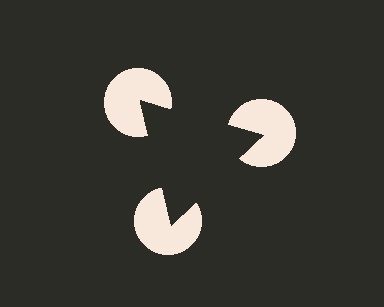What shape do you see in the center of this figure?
An illusory triangle — its edges are inferred from the aligned wedge cuts in the pac-man discs, not physically drawn.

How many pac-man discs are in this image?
There are 3 — one at each vertex of the illusory triangle.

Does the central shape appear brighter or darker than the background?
It typically appears slightly darker than the background, even though no actual brightness change is drawn.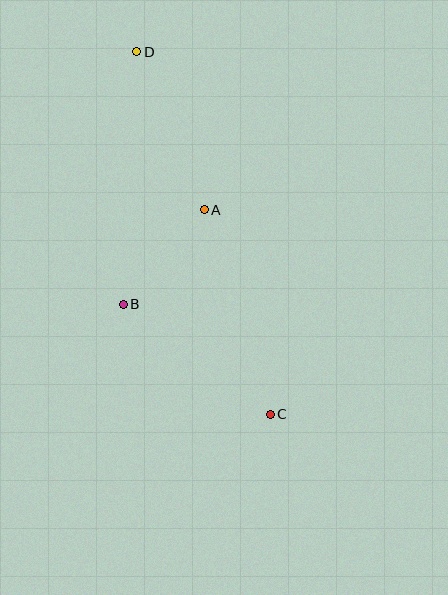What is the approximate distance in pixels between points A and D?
The distance between A and D is approximately 172 pixels.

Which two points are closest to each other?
Points A and B are closest to each other.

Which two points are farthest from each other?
Points C and D are farthest from each other.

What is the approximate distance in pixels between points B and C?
The distance between B and C is approximately 183 pixels.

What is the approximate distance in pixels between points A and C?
The distance between A and C is approximately 215 pixels.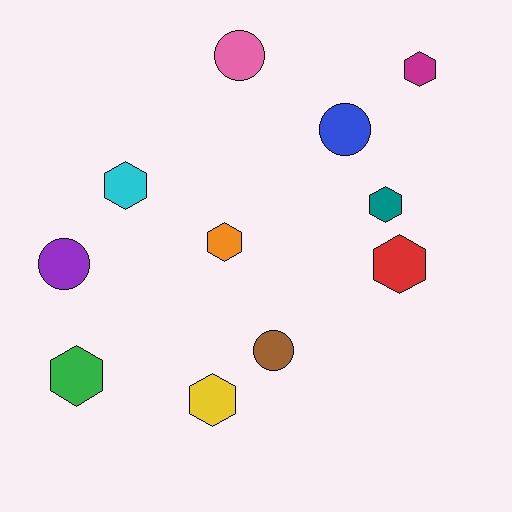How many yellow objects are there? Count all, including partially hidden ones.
There is 1 yellow object.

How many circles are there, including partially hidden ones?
There are 4 circles.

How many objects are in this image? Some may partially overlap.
There are 11 objects.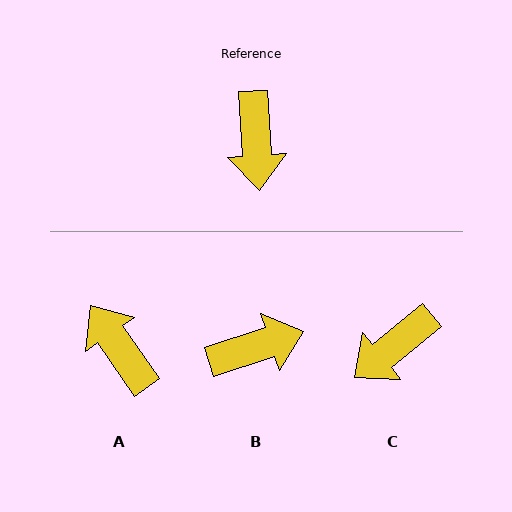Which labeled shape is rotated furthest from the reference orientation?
A, about 149 degrees away.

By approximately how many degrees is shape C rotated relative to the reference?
Approximately 54 degrees clockwise.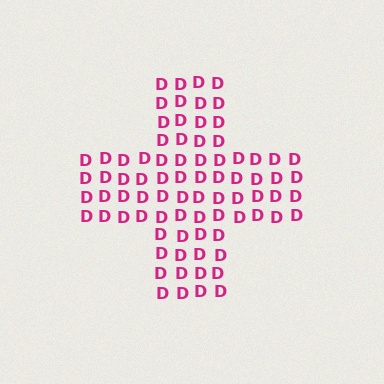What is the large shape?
The large shape is a cross.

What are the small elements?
The small elements are letter D's.